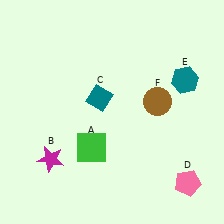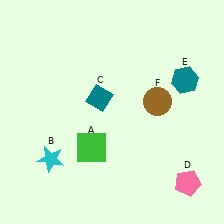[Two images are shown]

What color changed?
The star (B) changed from magenta in Image 1 to cyan in Image 2.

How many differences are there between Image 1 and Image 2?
There is 1 difference between the two images.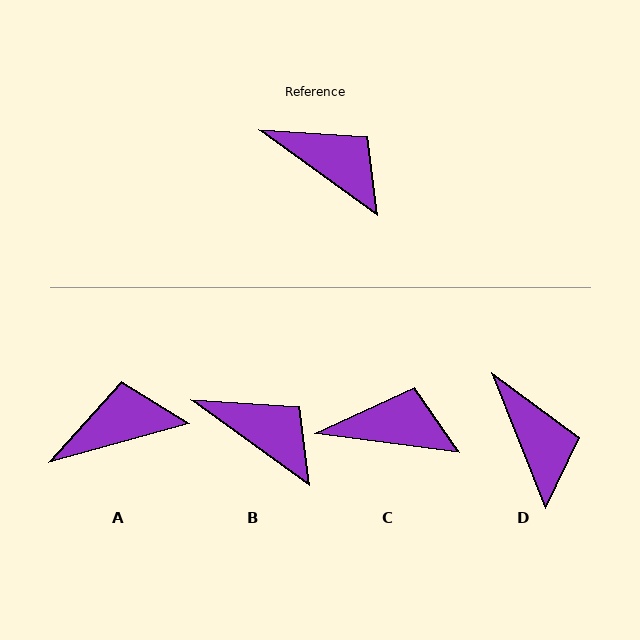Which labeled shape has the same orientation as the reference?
B.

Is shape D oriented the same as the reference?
No, it is off by about 33 degrees.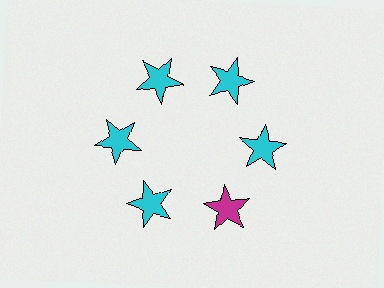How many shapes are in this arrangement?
There are 6 shapes arranged in a ring pattern.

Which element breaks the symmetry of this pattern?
The magenta star at roughly the 5 o'clock position breaks the symmetry. All other shapes are cyan stars.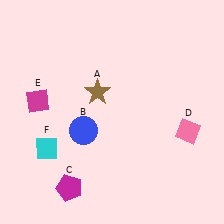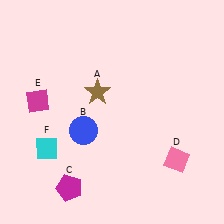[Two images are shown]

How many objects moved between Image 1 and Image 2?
1 object moved between the two images.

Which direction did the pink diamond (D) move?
The pink diamond (D) moved down.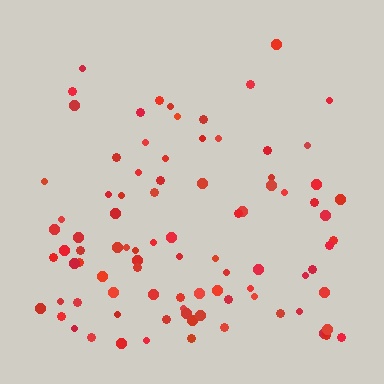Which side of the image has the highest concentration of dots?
The bottom.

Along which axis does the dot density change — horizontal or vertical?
Vertical.